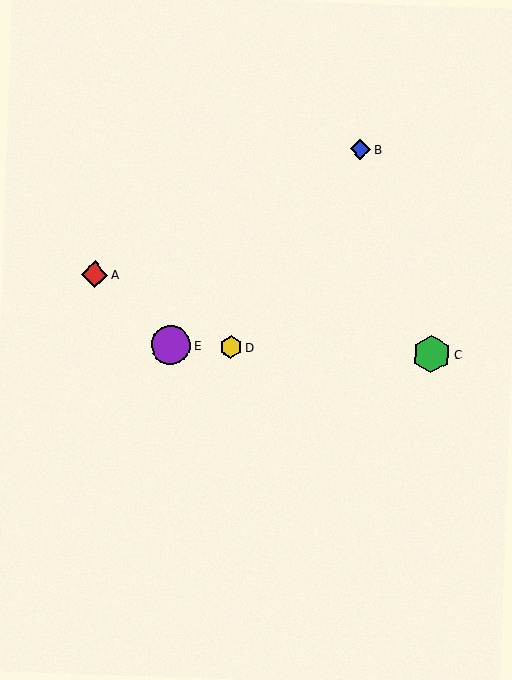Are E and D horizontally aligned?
Yes, both are at y≈345.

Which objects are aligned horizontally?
Objects C, D, E are aligned horizontally.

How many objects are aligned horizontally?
3 objects (C, D, E) are aligned horizontally.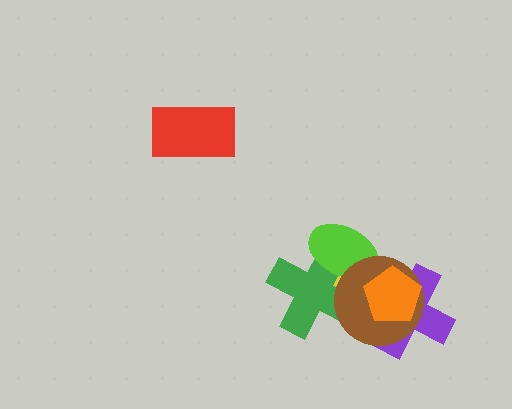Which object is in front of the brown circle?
The orange pentagon is in front of the brown circle.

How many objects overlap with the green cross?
3 objects overlap with the green cross.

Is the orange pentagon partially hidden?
No, no other shape covers it.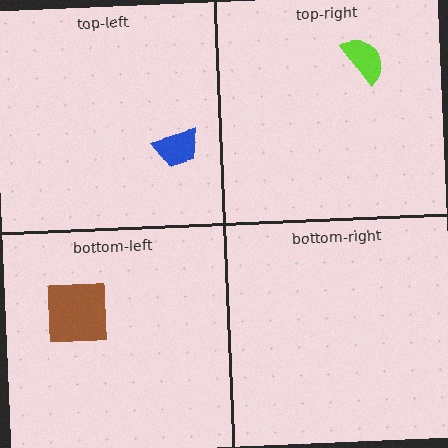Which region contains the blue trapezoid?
The top-left region.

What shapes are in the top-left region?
The blue trapezoid.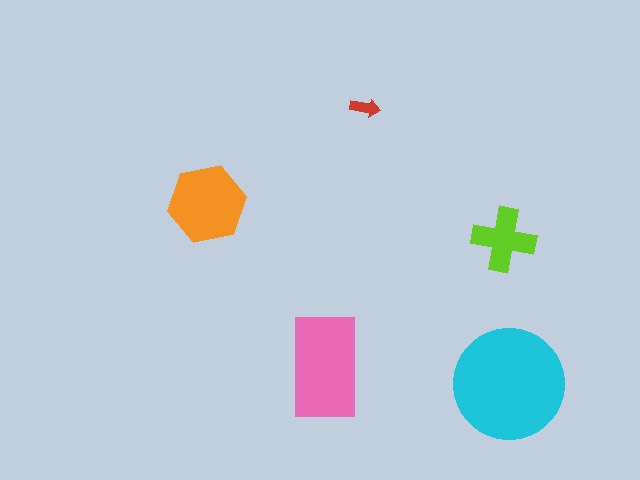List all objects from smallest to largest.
The red arrow, the lime cross, the orange hexagon, the pink rectangle, the cyan circle.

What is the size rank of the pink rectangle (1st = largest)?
2nd.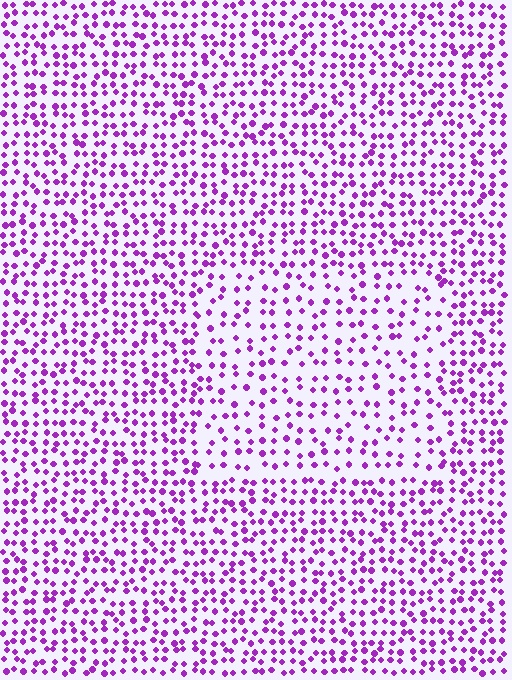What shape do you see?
I see a rectangle.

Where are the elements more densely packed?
The elements are more densely packed outside the rectangle boundary.